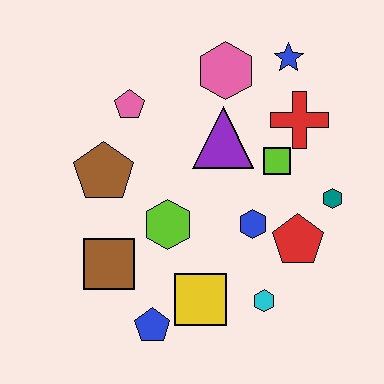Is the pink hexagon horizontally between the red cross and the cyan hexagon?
No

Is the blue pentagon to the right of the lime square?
No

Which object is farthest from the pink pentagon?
The cyan hexagon is farthest from the pink pentagon.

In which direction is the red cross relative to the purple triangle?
The red cross is to the right of the purple triangle.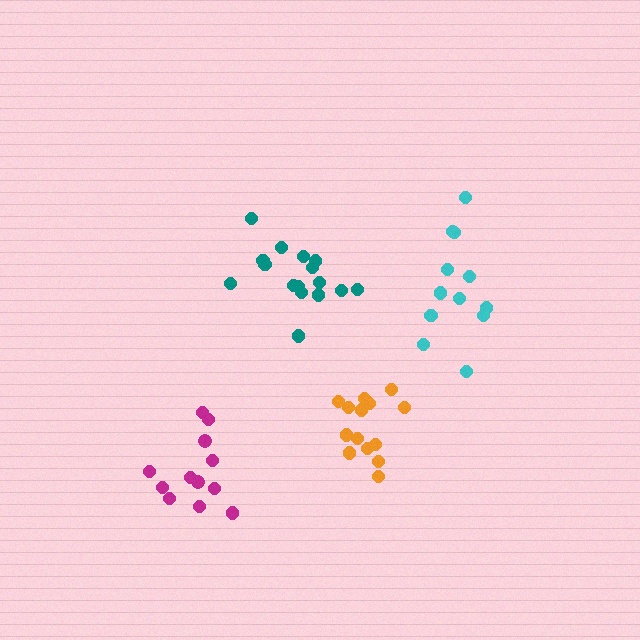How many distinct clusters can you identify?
There are 4 distinct clusters.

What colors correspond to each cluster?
The clusters are colored: cyan, teal, orange, magenta.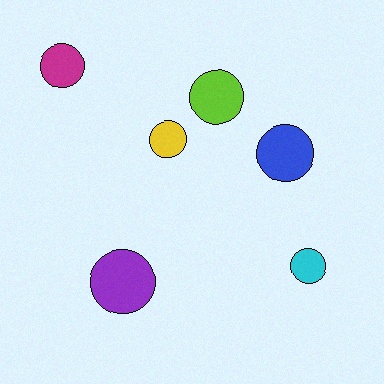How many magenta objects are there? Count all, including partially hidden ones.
There is 1 magenta object.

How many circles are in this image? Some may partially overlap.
There are 6 circles.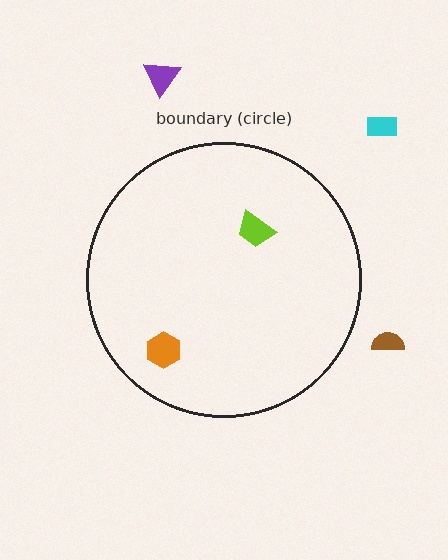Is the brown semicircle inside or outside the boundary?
Outside.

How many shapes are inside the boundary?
2 inside, 3 outside.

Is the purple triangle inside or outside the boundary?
Outside.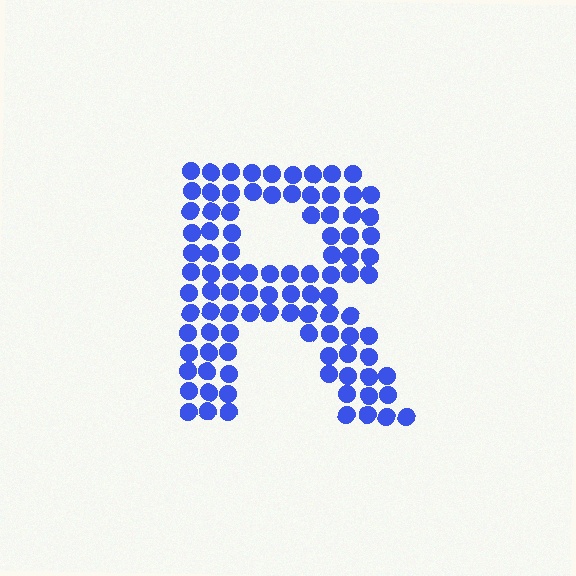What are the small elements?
The small elements are circles.